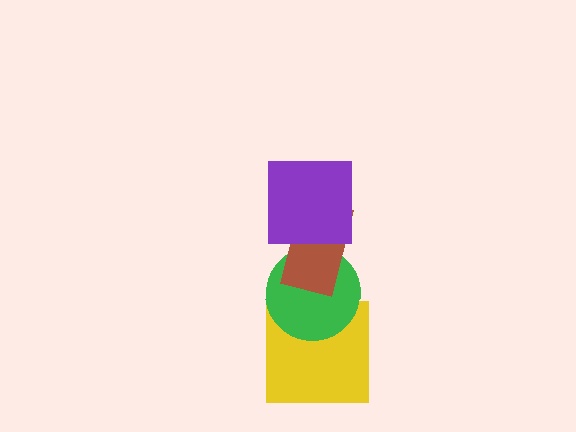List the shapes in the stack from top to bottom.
From top to bottom: the purple square, the brown rectangle, the green circle, the yellow square.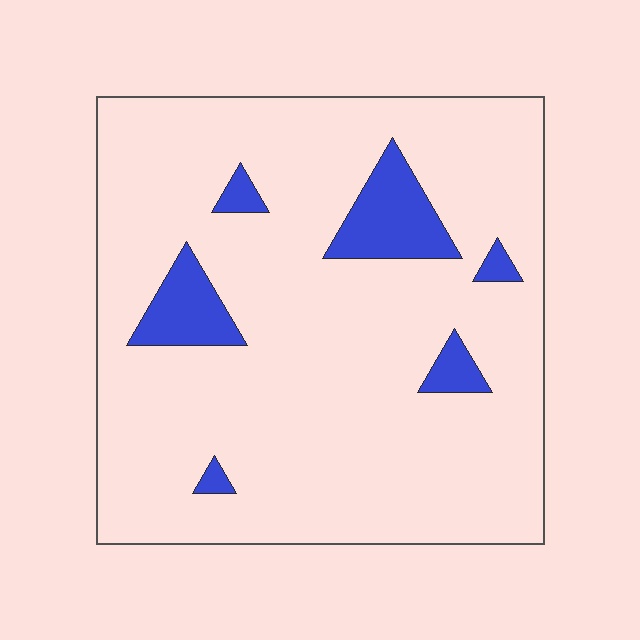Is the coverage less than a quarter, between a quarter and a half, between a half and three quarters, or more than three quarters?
Less than a quarter.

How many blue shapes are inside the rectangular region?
6.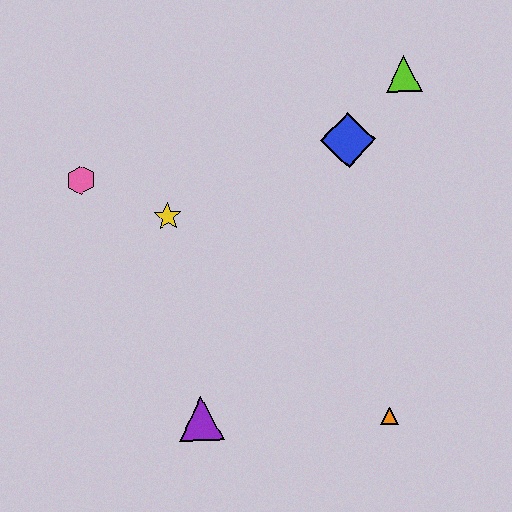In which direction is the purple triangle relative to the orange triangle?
The purple triangle is to the left of the orange triangle.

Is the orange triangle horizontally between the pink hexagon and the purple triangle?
No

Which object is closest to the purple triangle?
The orange triangle is closest to the purple triangle.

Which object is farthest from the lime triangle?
The purple triangle is farthest from the lime triangle.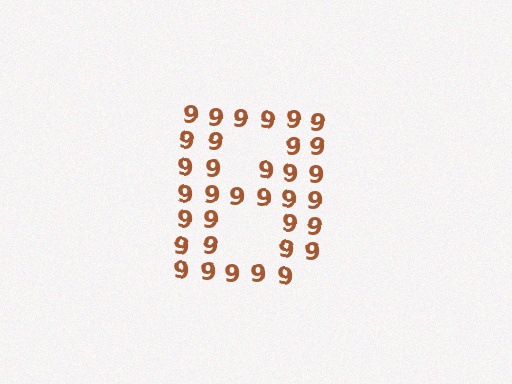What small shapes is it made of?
It is made of small digit 9's.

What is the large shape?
The large shape is the letter B.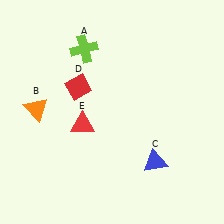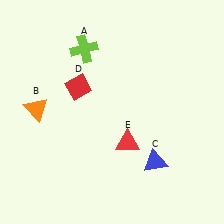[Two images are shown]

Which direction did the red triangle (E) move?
The red triangle (E) moved right.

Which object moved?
The red triangle (E) moved right.